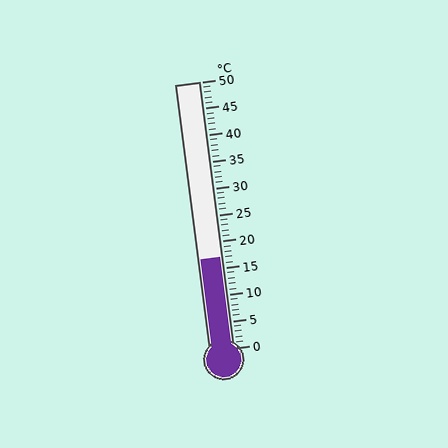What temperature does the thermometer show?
The thermometer shows approximately 17°C.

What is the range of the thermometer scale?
The thermometer scale ranges from 0°C to 50°C.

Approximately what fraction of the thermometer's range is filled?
The thermometer is filled to approximately 35% of its range.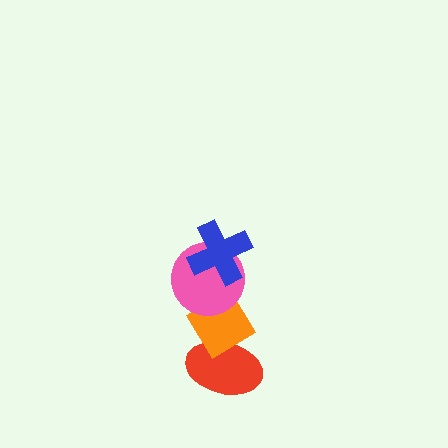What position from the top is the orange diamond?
The orange diamond is 3rd from the top.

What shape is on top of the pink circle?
The blue cross is on top of the pink circle.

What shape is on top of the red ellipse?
The orange diamond is on top of the red ellipse.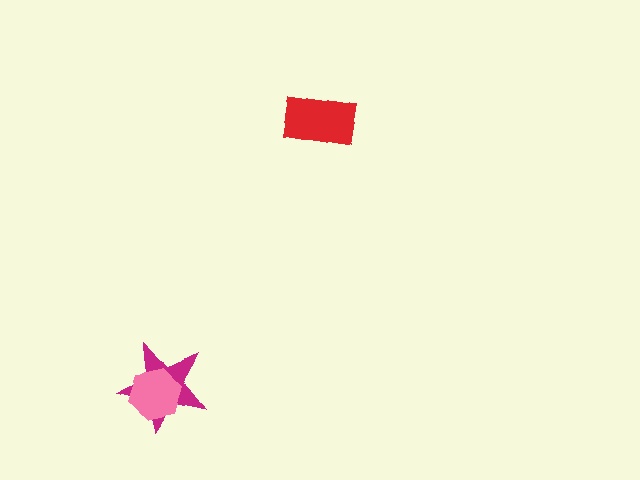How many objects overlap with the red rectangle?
0 objects overlap with the red rectangle.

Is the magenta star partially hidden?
Yes, it is partially covered by another shape.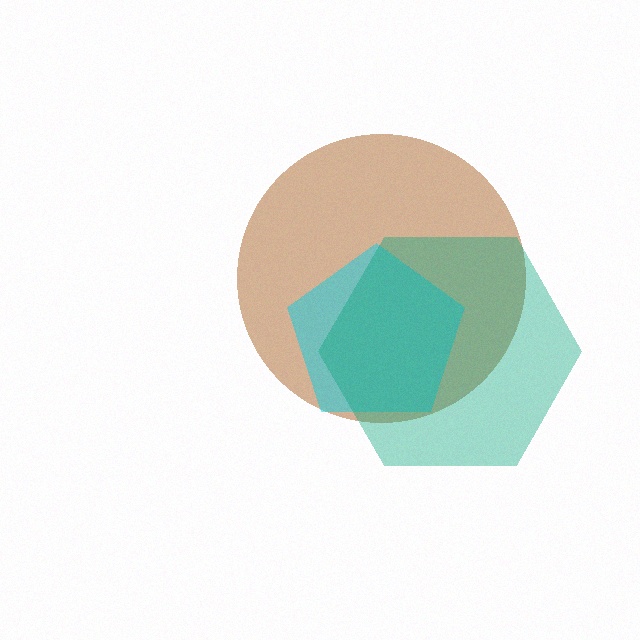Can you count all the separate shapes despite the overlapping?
Yes, there are 3 separate shapes.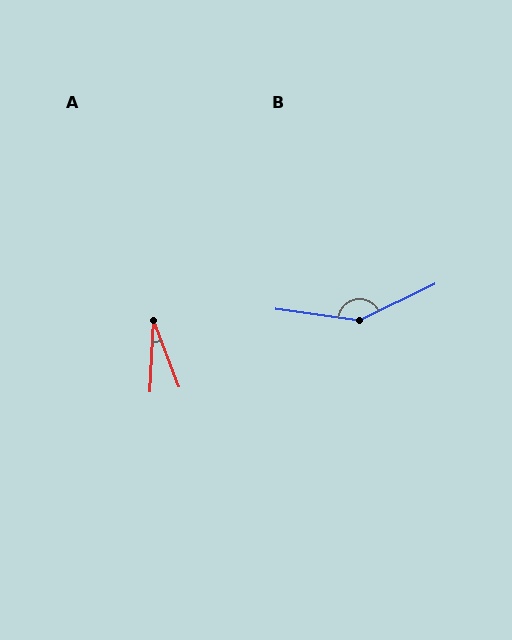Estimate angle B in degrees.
Approximately 146 degrees.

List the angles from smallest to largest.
A (24°), B (146°).